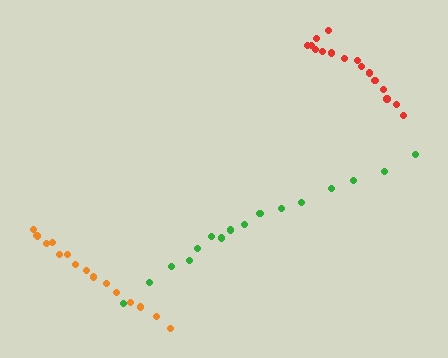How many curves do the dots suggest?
There are 3 distinct paths.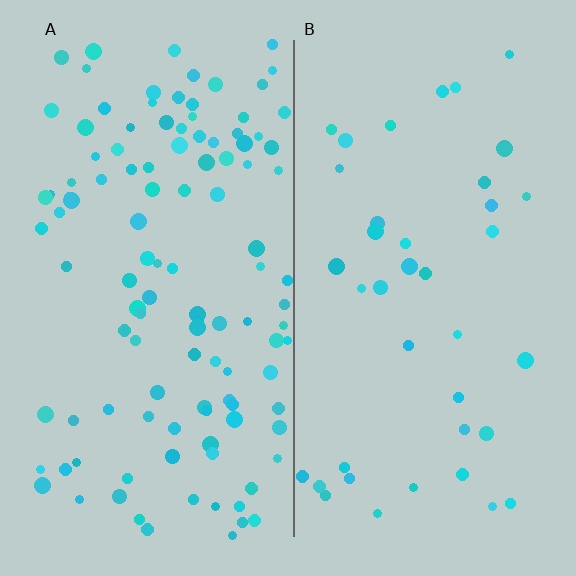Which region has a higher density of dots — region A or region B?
A (the left).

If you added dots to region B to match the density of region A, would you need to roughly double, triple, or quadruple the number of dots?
Approximately triple.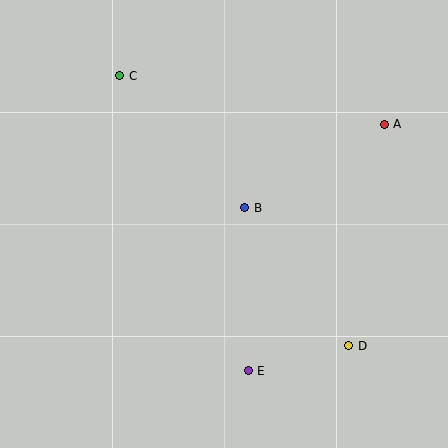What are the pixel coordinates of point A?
Point A is at (384, 124).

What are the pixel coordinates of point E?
Point E is at (248, 371).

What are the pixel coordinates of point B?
Point B is at (245, 208).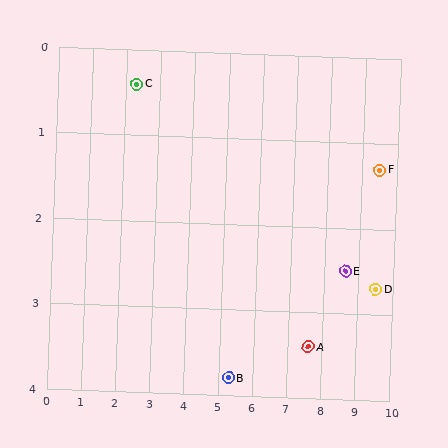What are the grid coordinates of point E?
Point E is at approximately (8.6, 2.5).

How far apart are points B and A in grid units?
Points B and A are about 2.3 grid units apart.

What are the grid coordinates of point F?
Point F is at approximately (9.5, 1.3).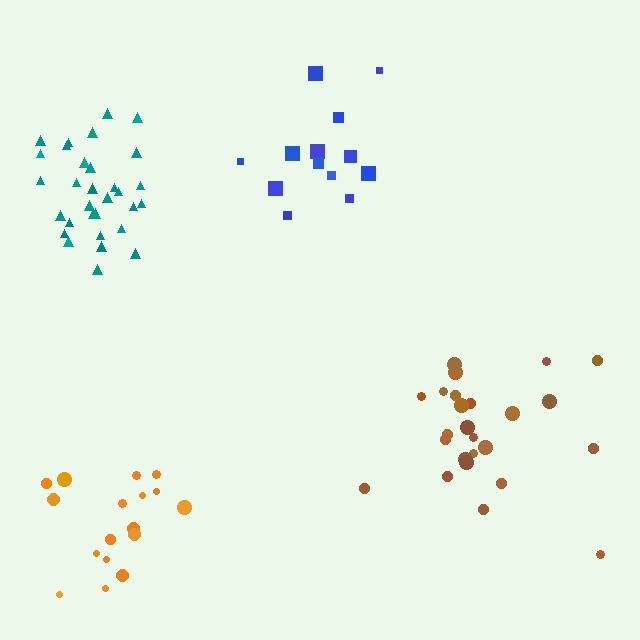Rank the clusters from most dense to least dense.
teal, orange, brown, blue.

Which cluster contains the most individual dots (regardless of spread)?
Teal (31).